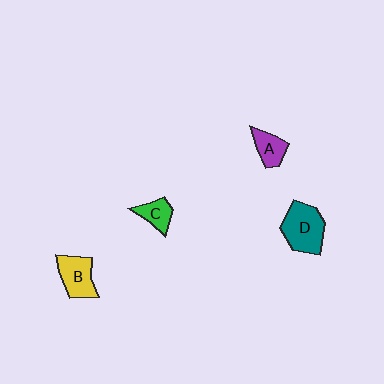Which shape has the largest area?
Shape D (teal).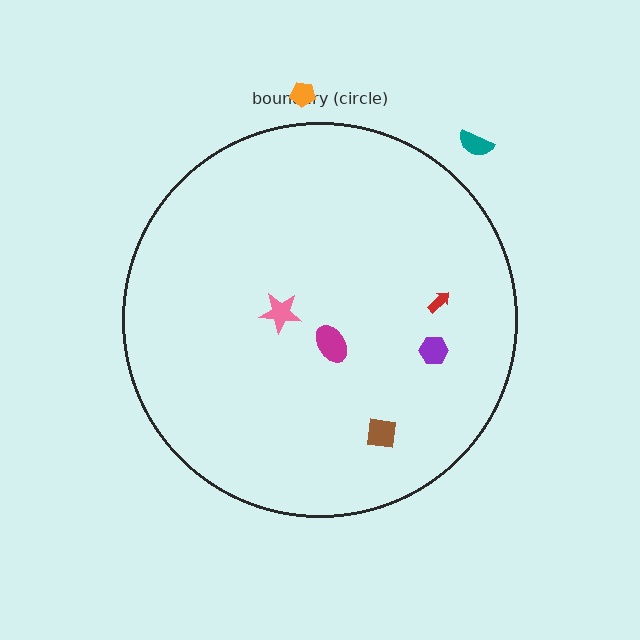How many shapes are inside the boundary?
5 inside, 2 outside.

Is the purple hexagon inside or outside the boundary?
Inside.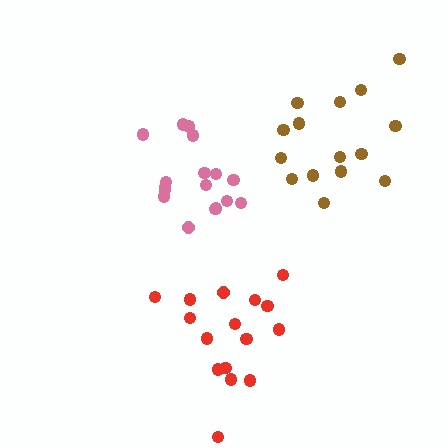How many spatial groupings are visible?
There are 3 spatial groupings.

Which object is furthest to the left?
The pink cluster is leftmost.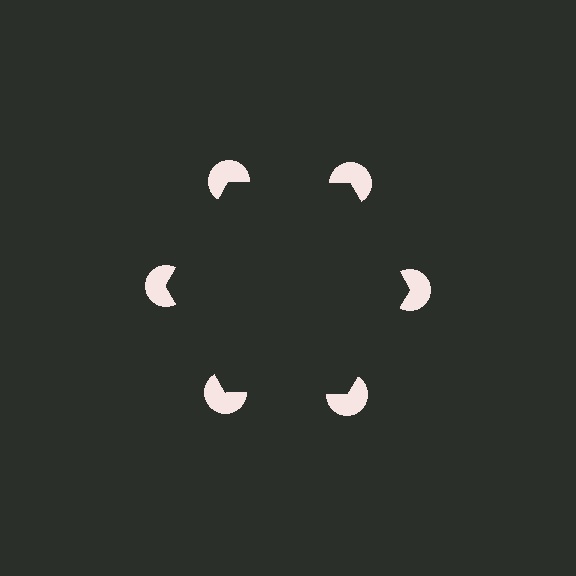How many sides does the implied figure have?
6 sides.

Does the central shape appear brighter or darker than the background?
It typically appears slightly darker than the background, even though no actual brightness change is drawn.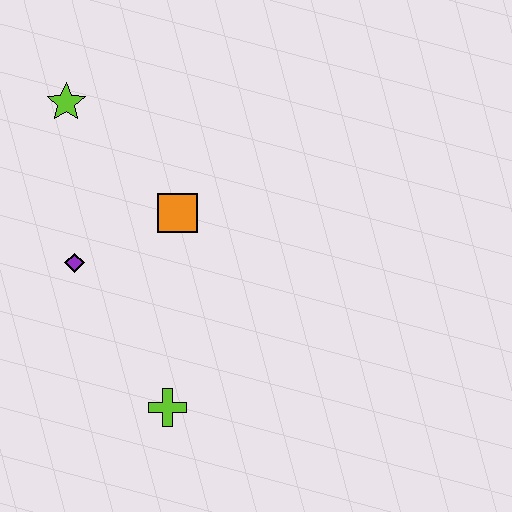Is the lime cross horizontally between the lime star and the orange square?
Yes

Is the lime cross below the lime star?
Yes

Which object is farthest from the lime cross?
The lime star is farthest from the lime cross.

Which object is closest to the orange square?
The purple diamond is closest to the orange square.